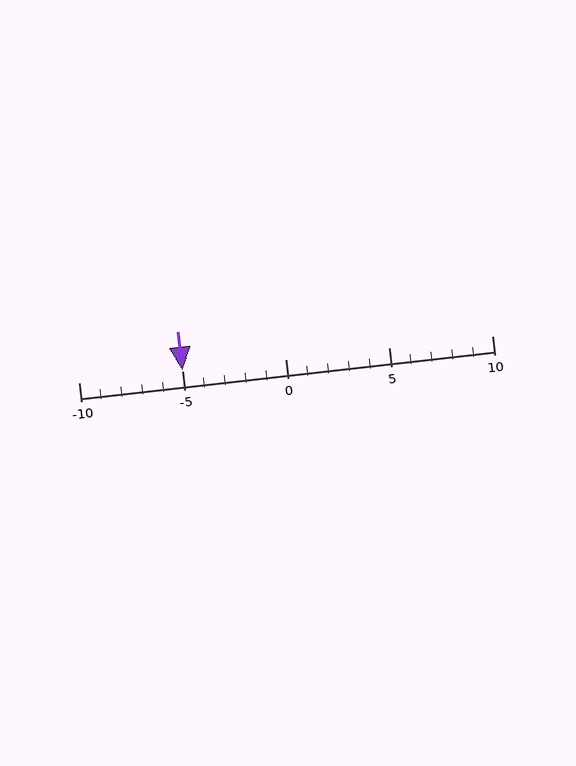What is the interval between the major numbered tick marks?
The major tick marks are spaced 5 units apart.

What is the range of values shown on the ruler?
The ruler shows values from -10 to 10.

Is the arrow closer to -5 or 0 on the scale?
The arrow is closer to -5.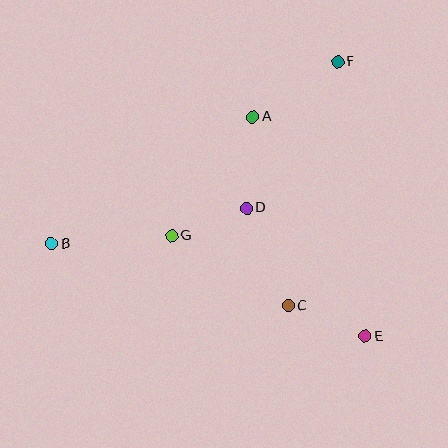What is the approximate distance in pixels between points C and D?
The distance between C and D is approximately 106 pixels.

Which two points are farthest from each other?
Points B and F are farthest from each other.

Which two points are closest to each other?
Points D and G are closest to each other.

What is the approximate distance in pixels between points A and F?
The distance between A and F is approximately 101 pixels.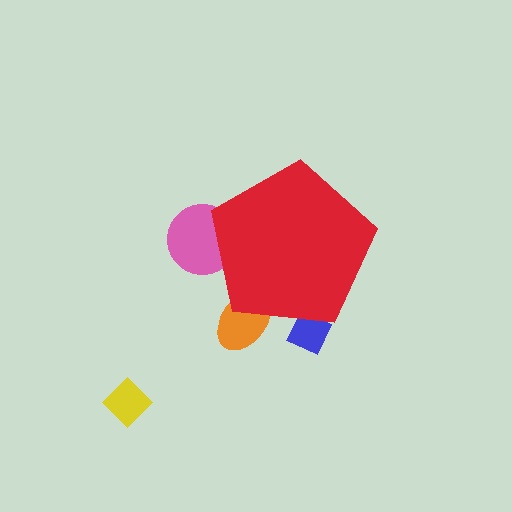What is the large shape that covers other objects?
A red pentagon.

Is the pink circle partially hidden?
Yes, the pink circle is partially hidden behind the red pentagon.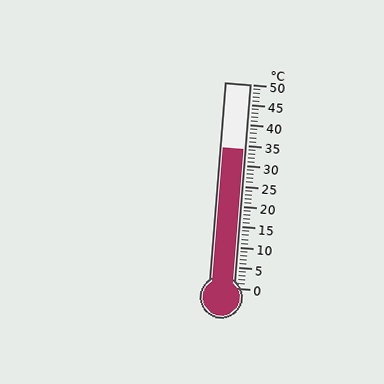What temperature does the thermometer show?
The thermometer shows approximately 34°C.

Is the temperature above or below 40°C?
The temperature is below 40°C.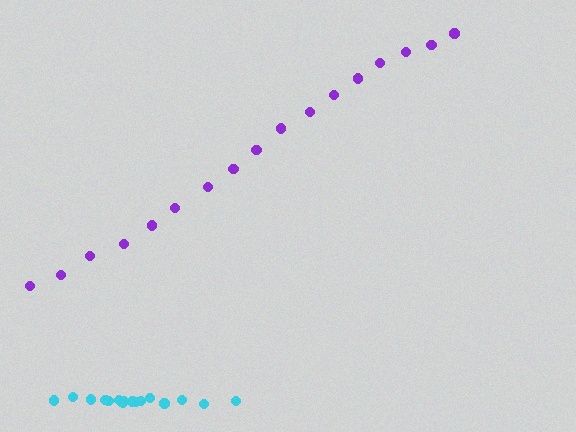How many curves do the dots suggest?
There are 2 distinct paths.